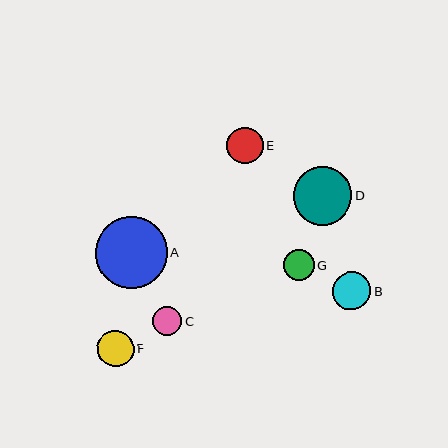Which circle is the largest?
Circle A is the largest with a size of approximately 72 pixels.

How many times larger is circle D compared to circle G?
Circle D is approximately 1.9 times the size of circle G.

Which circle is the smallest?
Circle C is the smallest with a size of approximately 29 pixels.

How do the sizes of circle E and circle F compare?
Circle E and circle F are approximately the same size.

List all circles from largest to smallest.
From largest to smallest: A, D, B, E, F, G, C.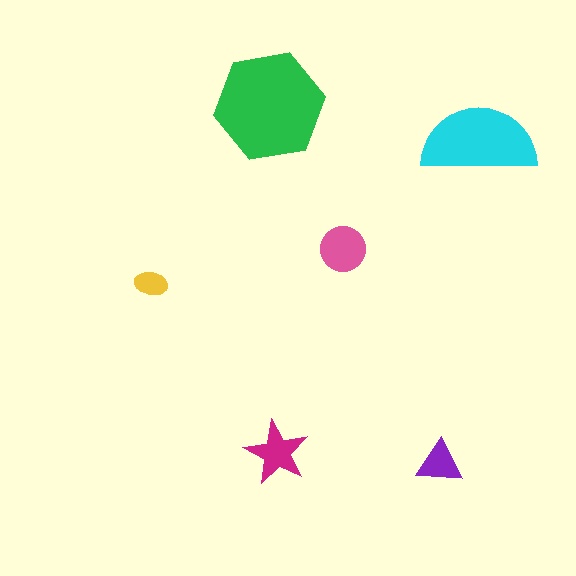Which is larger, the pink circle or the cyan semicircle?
The cyan semicircle.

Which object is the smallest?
The yellow ellipse.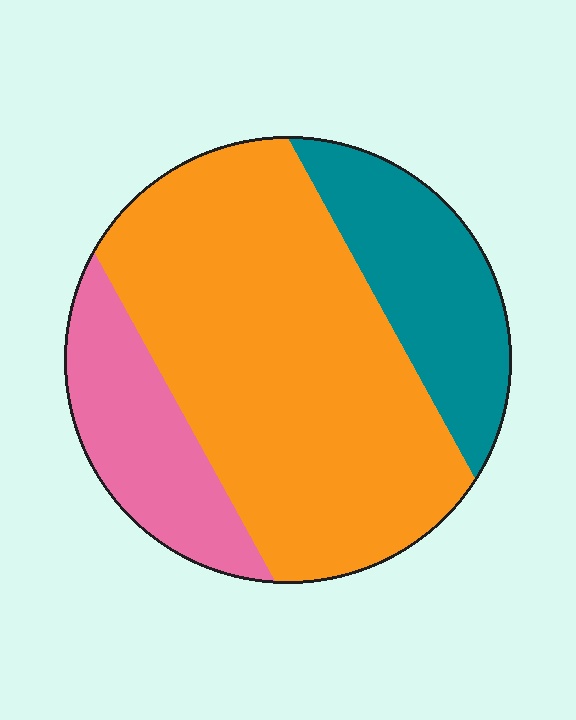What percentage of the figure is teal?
Teal takes up less than a quarter of the figure.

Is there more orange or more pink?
Orange.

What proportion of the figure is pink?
Pink covers about 20% of the figure.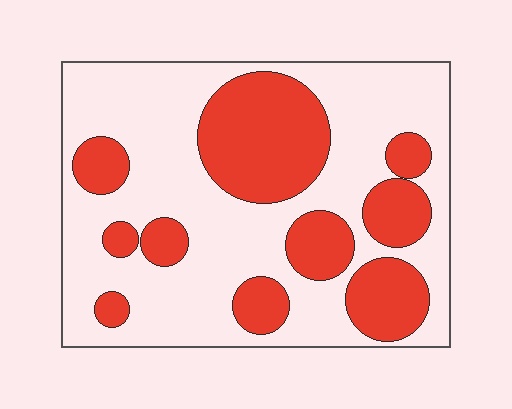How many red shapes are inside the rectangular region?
10.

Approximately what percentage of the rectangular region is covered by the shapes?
Approximately 35%.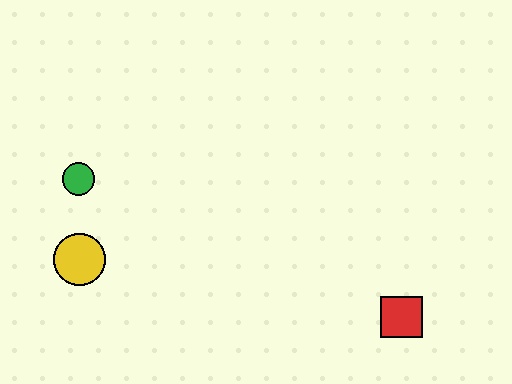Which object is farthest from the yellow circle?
The red square is farthest from the yellow circle.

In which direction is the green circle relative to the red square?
The green circle is to the left of the red square.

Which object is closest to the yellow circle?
The green circle is closest to the yellow circle.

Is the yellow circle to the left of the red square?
Yes